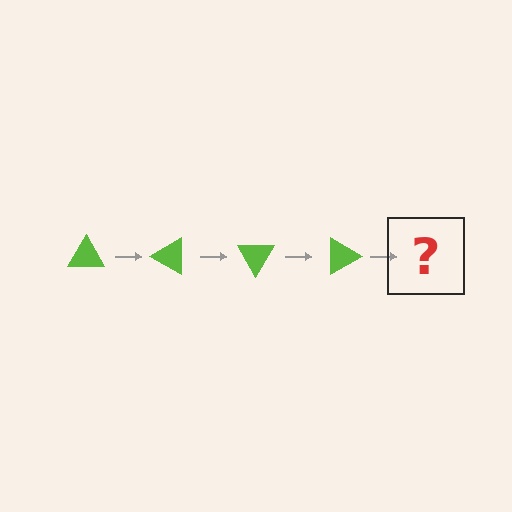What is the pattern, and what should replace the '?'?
The pattern is that the triangle rotates 30 degrees each step. The '?' should be a lime triangle rotated 120 degrees.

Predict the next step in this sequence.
The next step is a lime triangle rotated 120 degrees.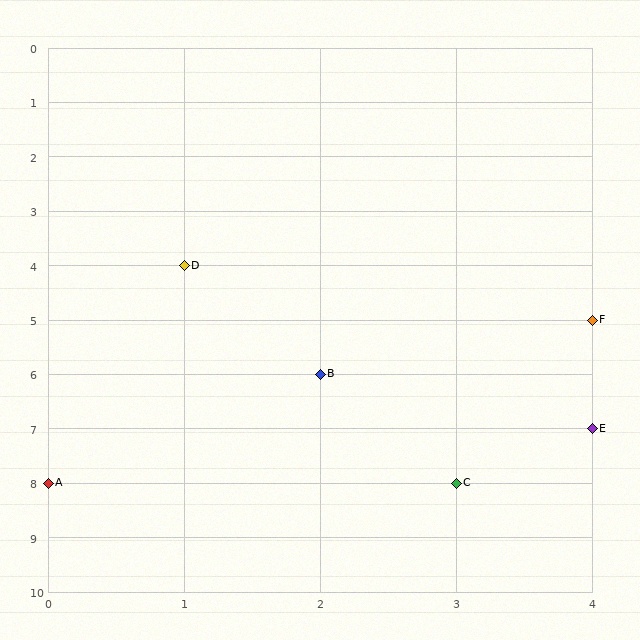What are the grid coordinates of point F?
Point F is at grid coordinates (4, 5).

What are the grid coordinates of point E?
Point E is at grid coordinates (4, 7).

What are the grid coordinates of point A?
Point A is at grid coordinates (0, 8).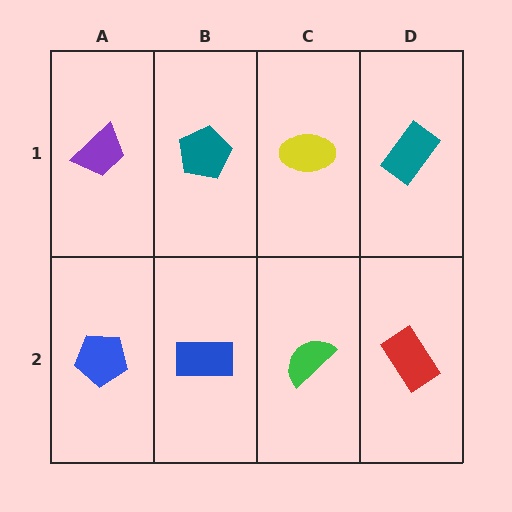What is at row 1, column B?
A teal pentagon.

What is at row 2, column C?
A green semicircle.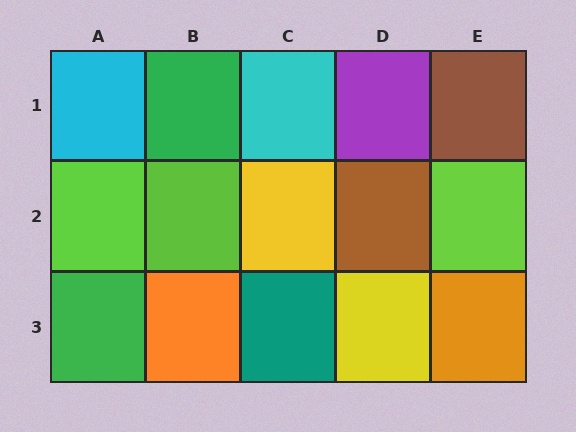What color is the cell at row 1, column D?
Purple.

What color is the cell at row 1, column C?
Cyan.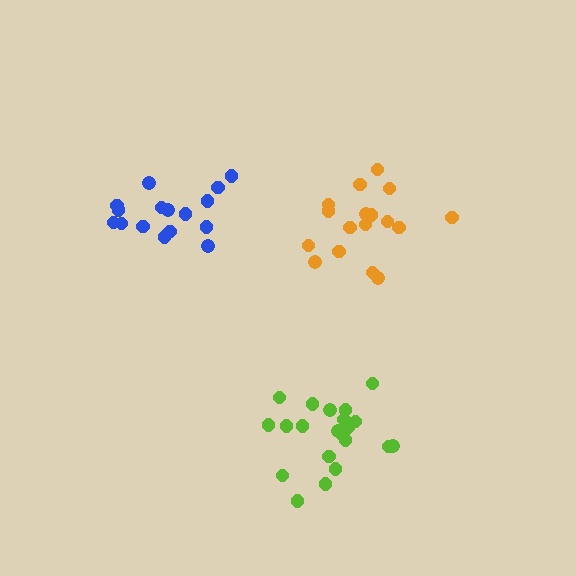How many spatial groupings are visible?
There are 3 spatial groupings.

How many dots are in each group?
Group 1: 17 dots, Group 2: 16 dots, Group 3: 21 dots (54 total).